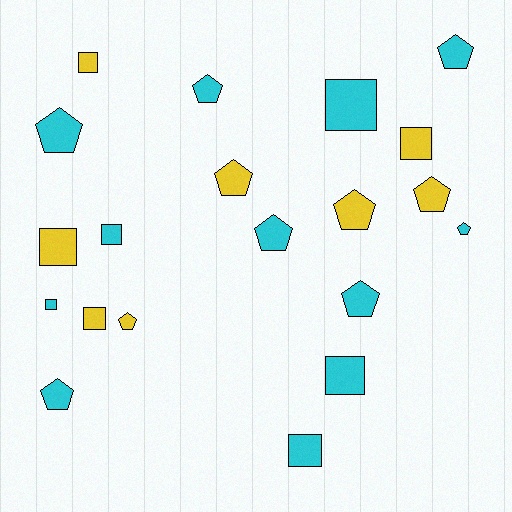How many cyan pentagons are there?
There are 7 cyan pentagons.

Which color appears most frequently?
Cyan, with 12 objects.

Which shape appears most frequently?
Pentagon, with 11 objects.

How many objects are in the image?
There are 20 objects.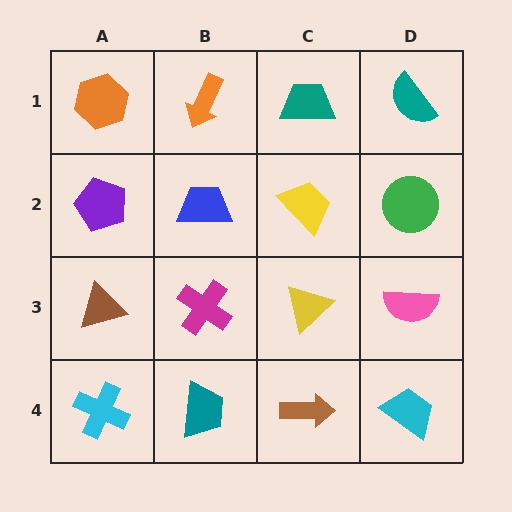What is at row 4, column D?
A cyan trapezoid.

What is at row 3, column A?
A brown triangle.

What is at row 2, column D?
A green circle.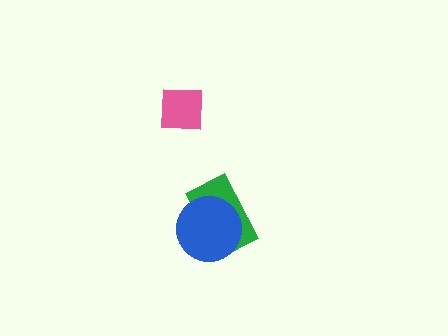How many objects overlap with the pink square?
0 objects overlap with the pink square.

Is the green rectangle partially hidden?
Yes, it is partially covered by another shape.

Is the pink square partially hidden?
No, no other shape covers it.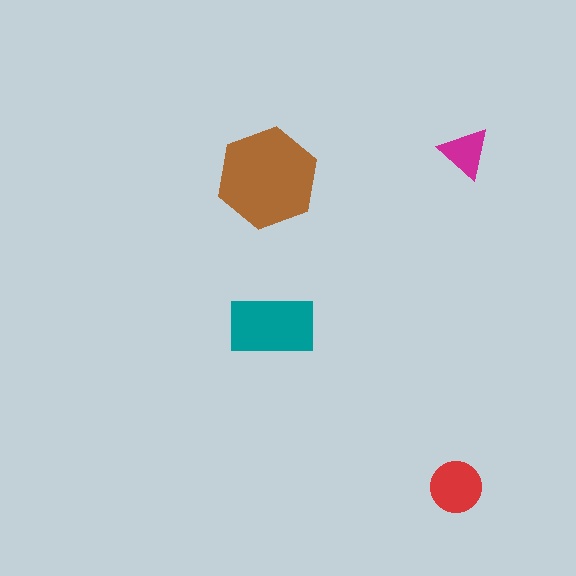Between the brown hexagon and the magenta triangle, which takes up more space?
The brown hexagon.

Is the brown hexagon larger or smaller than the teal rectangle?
Larger.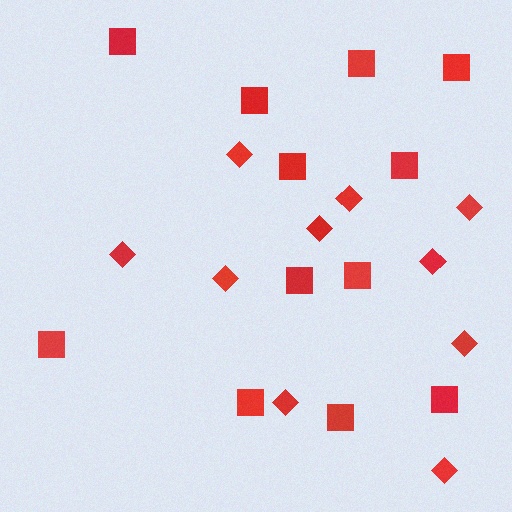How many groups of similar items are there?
There are 2 groups: one group of squares (12) and one group of diamonds (10).